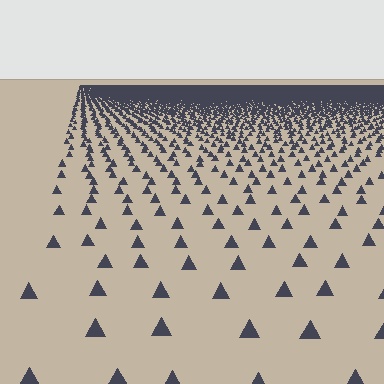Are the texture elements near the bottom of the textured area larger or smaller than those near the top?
Larger. Near the bottom, elements are closer to the viewer and appear at a bigger on-screen size.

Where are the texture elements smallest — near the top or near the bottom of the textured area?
Near the top.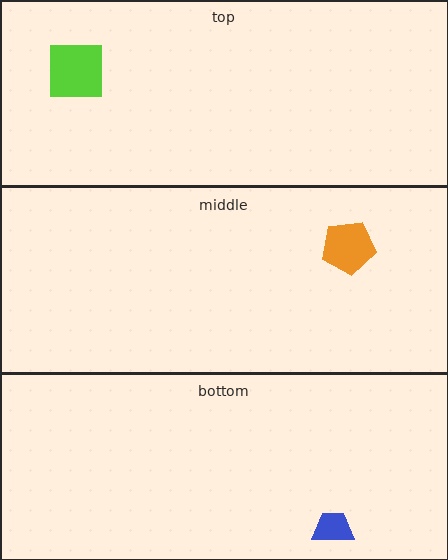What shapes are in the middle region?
The orange pentagon.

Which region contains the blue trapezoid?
The bottom region.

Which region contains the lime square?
The top region.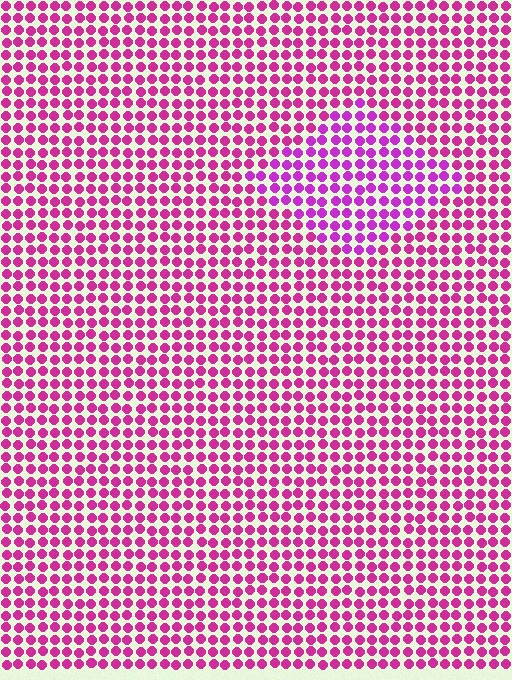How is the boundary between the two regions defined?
The boundary is defined purely by a slight shift in hue (about 23 degrees). Spacing, size, and orientation are identical on both sides.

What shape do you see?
I see a diamond.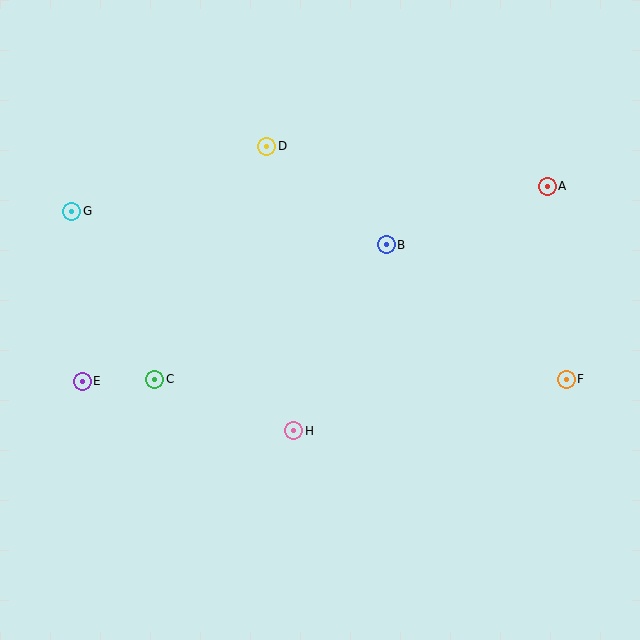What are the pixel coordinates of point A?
Point A is at (547, 186).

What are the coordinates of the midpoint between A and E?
The midpoint between A and E is at (315, 284).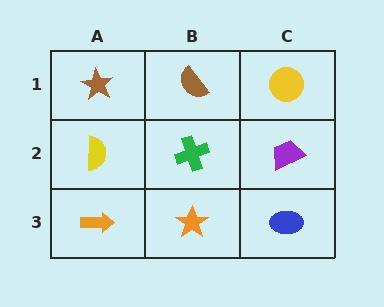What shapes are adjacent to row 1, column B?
A green cross (row 2, column B), a brown star (row 1, column A), a yellow circle (row 1, column C).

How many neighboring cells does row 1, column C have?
2.